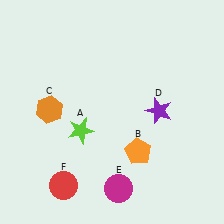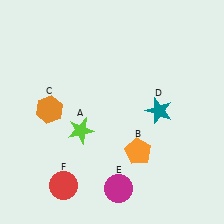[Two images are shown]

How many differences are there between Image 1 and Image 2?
There is 1 difference between the two images.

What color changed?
The star (D) changed from purple in Image 1 to teal in Image 2.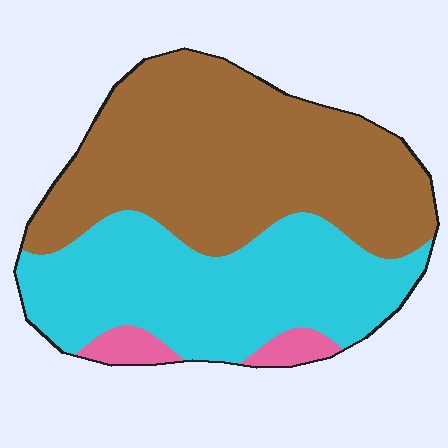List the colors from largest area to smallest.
From largest to smallest: brown, cyan, pink.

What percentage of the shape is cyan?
Cyan takes up about two fifths (2/5) of the shape.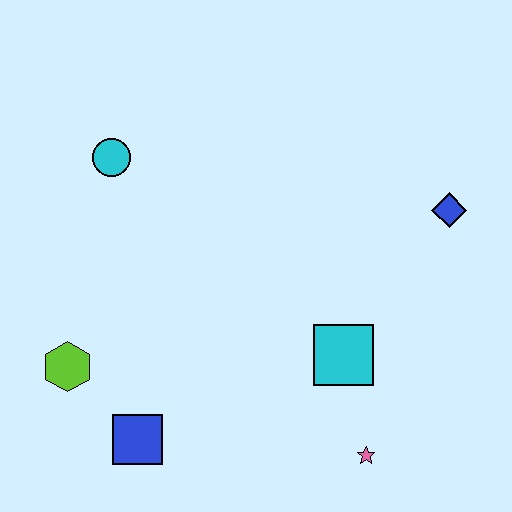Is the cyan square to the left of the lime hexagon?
No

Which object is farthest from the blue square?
The blue diamond is farthest from the blue square.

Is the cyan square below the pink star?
No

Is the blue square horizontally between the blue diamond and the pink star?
No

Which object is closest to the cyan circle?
The lime hexagon is closest to the cyan circle.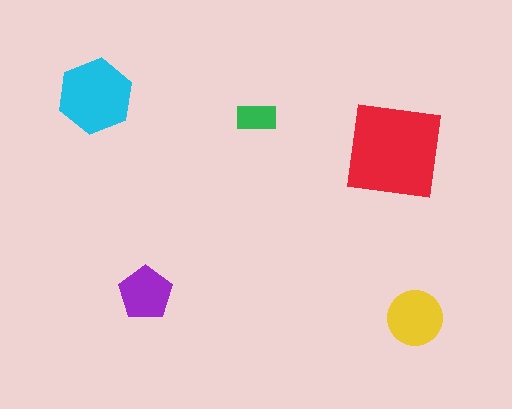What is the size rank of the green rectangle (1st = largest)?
5th.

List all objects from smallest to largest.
The green rectangle, the purple pentagon, the yellow circle, the cyan hexagon, the red square.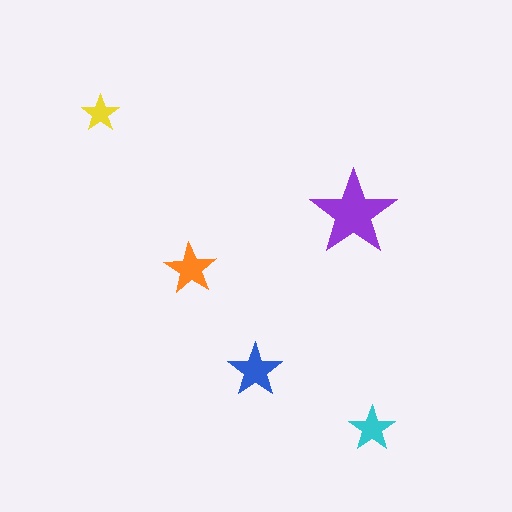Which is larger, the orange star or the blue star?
The blue one.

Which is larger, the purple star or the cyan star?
The purple one.